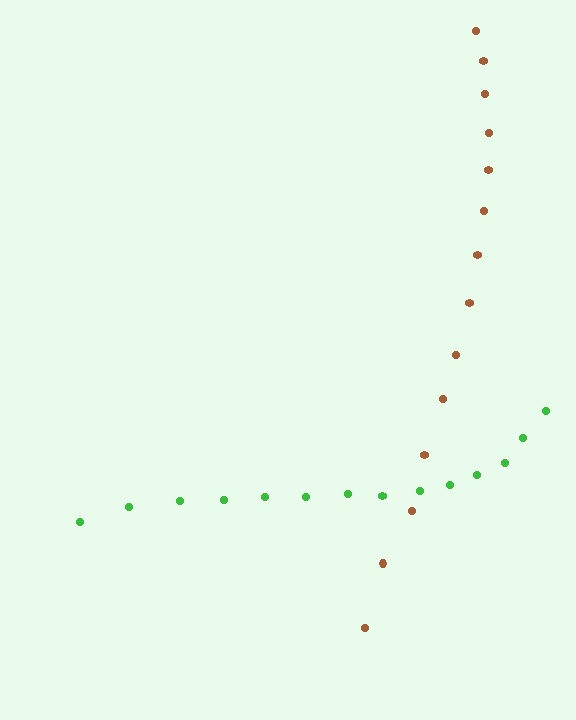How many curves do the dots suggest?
There are 2 distinct paths.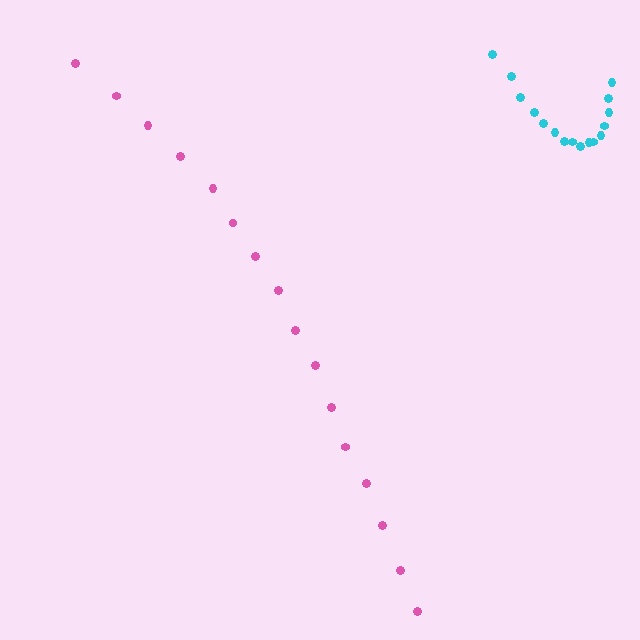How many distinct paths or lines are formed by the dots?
There are 2 distinct paths.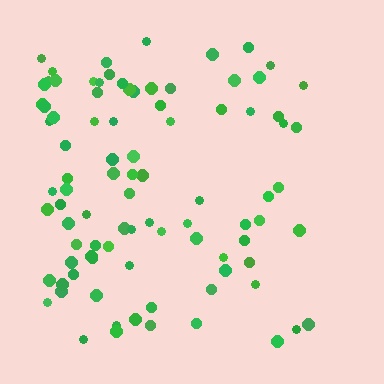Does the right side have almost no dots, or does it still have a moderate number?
Still a moderate number, just noticeably fewer than the left.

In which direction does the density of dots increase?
From right to left, with the left side densest.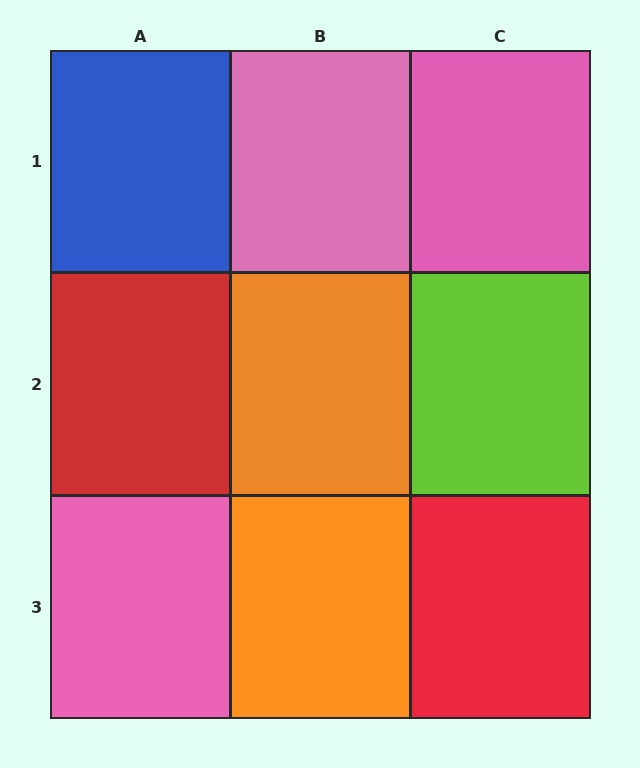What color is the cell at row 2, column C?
Lime.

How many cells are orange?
2 cells are orange.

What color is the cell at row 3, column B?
Orange.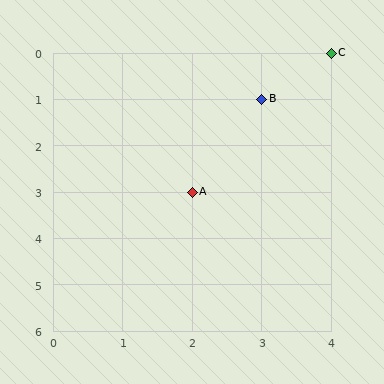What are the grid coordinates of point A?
Point A is at grid coordinates (2, 3).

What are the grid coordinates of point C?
Point C is at grid coordinates (4, 0).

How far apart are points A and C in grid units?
Points A and C are 2 columns and 3 rows apart (about 3.6 grid units diagonally).